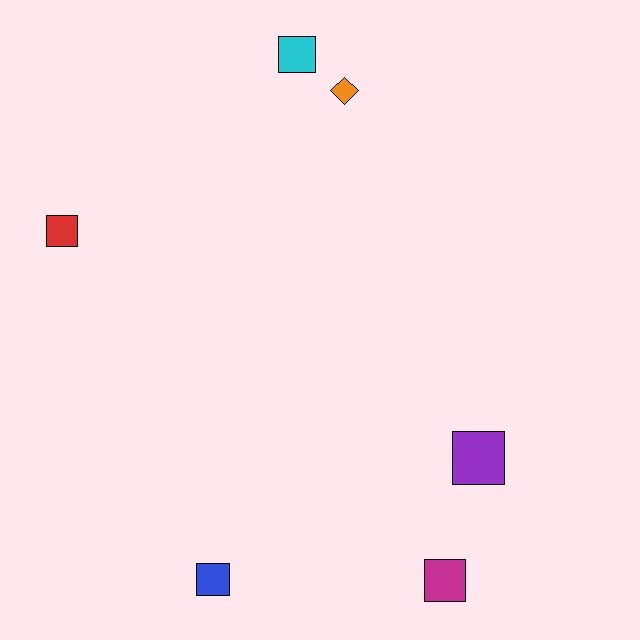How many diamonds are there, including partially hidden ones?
There is 1 diamond.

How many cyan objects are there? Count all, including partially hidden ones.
There is 1 cyan object.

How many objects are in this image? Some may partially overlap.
There are 6 objects.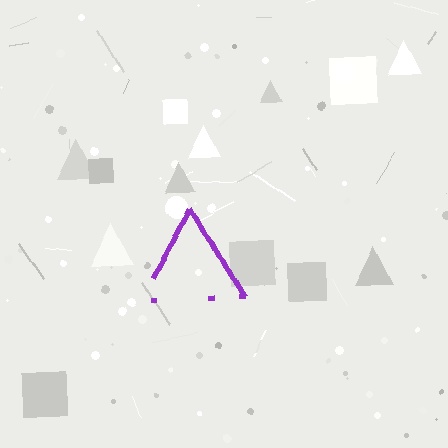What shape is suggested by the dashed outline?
The dashed outline suggests a triangle.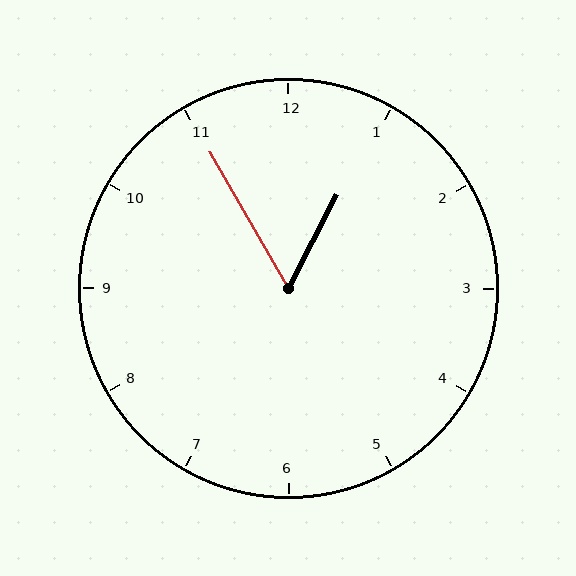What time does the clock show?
12:55.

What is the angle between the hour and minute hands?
Approximately 58 degrees.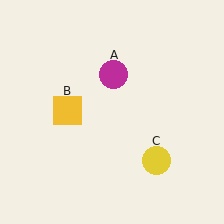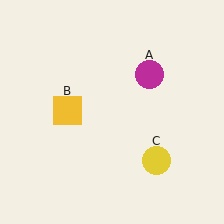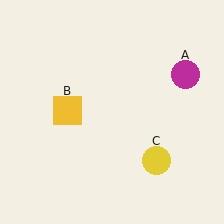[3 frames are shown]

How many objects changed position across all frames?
1 object changed position: magenta circle (object A).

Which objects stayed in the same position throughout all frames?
Yellow square (object B) and yellow circle (object C) remained stationary.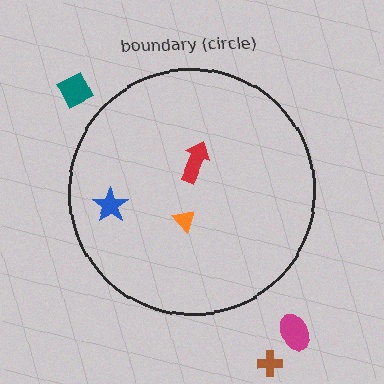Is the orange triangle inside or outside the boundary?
Inside.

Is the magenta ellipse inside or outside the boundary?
Outside.